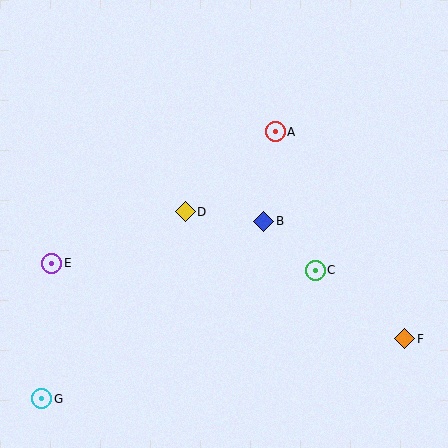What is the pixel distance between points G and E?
The distance between G and E is 136 pixels.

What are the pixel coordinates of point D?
Point D is at (185, 212).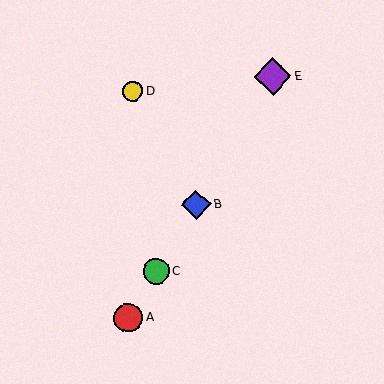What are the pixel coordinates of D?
Object D is at (133, 91).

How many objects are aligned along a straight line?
4 objects (A, B, C, E) are aligned along a straight line.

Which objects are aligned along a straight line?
Objects A, B, C, E are aligned along a straight line.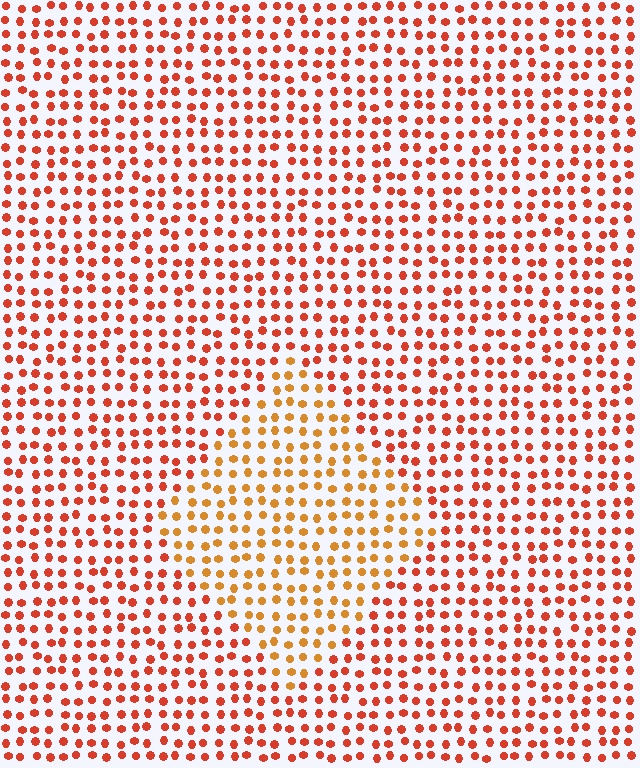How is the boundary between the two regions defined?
The boundary is defined purely by a slight shift in hue (about 27 degrees). Spacing, size, and orientation are identical on both sides.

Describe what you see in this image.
The image is filled with small red elements in a uniform arrangement. A diamond-shaped region is visible where the elements are tinted to a slightly different hue, forming a subtle color boundary.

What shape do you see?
I see a diamond.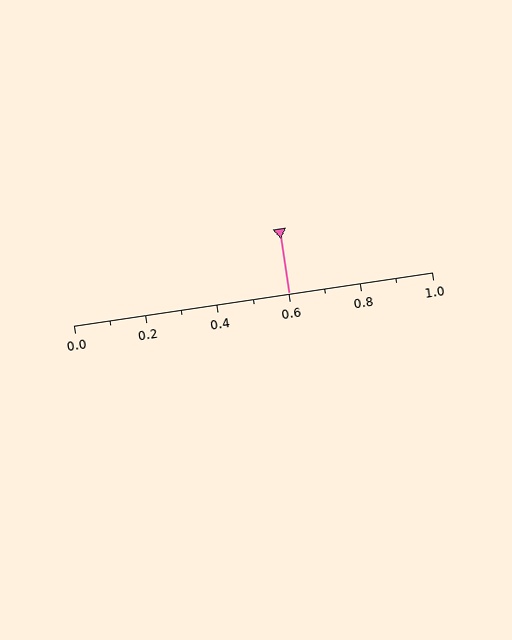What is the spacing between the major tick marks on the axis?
The major ticks are spaced 0.2 apart.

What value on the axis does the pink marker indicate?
The marker indicates approximately 0.6.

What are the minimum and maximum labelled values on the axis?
The axis runs from 0.0 to 1.0.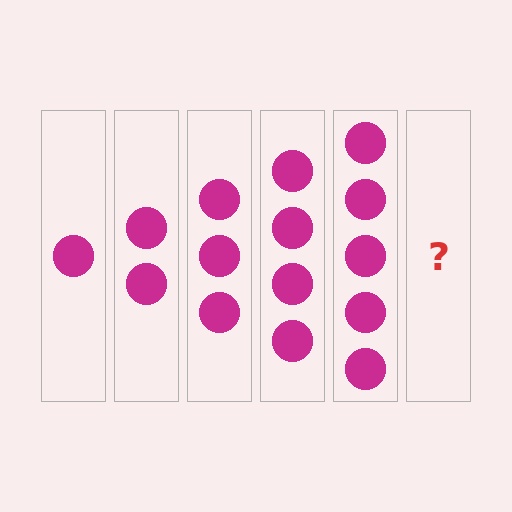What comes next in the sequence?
The next element should be 6 circles.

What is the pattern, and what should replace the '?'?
The pattern is that each step adds one more circle. The '?' should be 6 circles.